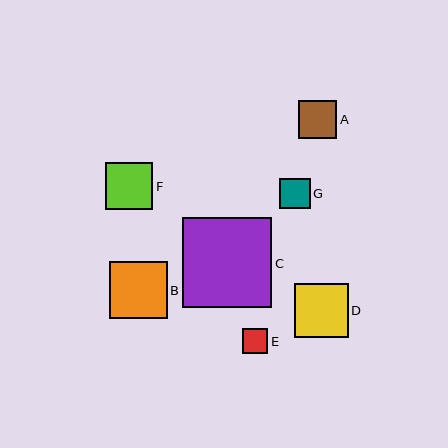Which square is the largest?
Square C is the largest with a size of approximately 90 pixels.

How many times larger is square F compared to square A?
Square F is approximately 1.2 times the size of square A.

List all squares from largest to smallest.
From largest to smallest: C, B, D, F, A, G, E.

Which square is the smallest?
Square E is the smallest with a size of approximately 25 pixels.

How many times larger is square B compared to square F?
Square B is approximately 1.2 times the size of square F.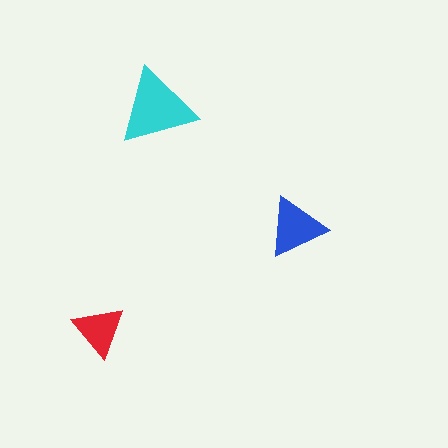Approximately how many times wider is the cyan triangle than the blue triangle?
About 1.5 times wider.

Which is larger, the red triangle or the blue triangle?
The blue one.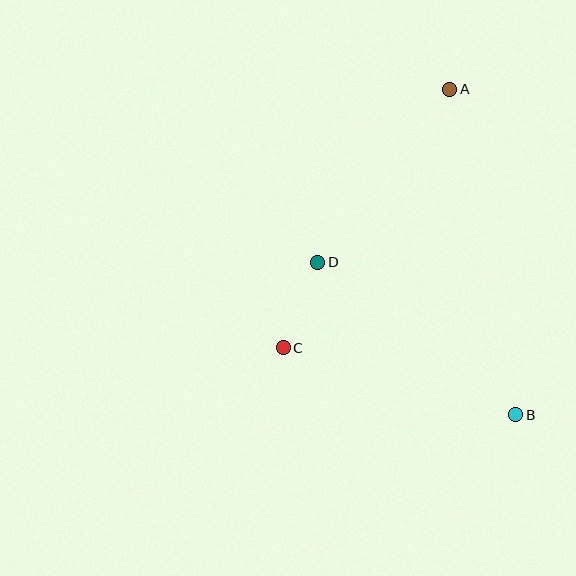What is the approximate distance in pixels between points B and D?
The distance between B and D is approximately 250 pixels.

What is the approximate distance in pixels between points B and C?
The distance between B and C is approximately 242 pixels.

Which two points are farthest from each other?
Points A and B are farthest from each other.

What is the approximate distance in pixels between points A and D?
The distance between A and D is approximately 217 pixels.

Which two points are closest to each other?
Points C and D are closest to each other.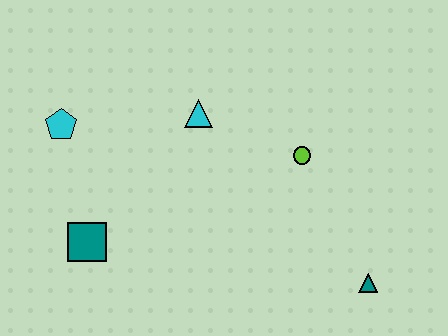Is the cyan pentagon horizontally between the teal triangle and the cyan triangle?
No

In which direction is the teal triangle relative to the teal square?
The teal triangle is to the right of the teal square.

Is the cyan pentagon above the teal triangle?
Yes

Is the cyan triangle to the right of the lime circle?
No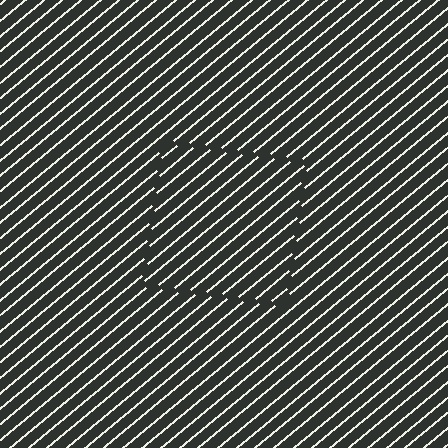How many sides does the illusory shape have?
4 sides — the line-ends trace a square.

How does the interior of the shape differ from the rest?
The interior of the shape contains the same grating, shifted by half a period — the contour is defined by the phase discontinuity where line-ends from the inner and outer gratings abut.